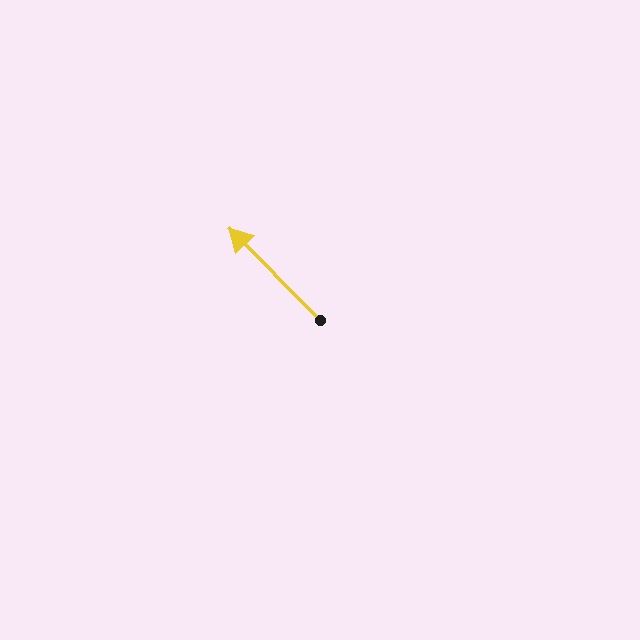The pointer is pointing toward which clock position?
Roughly 11 o'clock.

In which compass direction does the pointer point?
Northwest.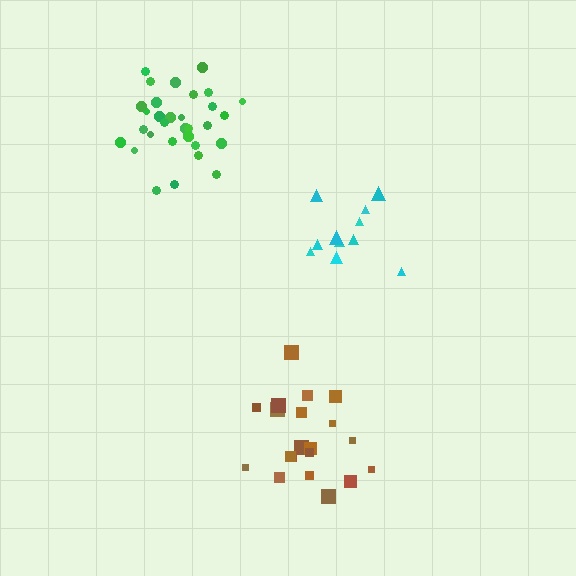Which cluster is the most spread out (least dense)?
Brown.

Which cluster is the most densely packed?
Green.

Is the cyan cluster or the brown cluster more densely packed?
Cyan.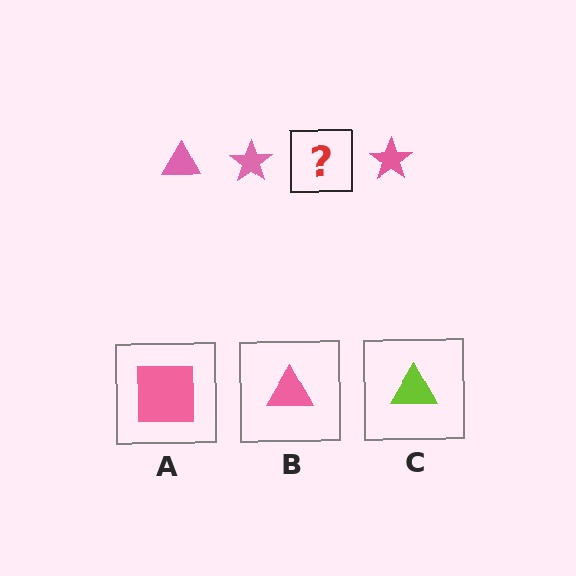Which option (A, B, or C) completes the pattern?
B.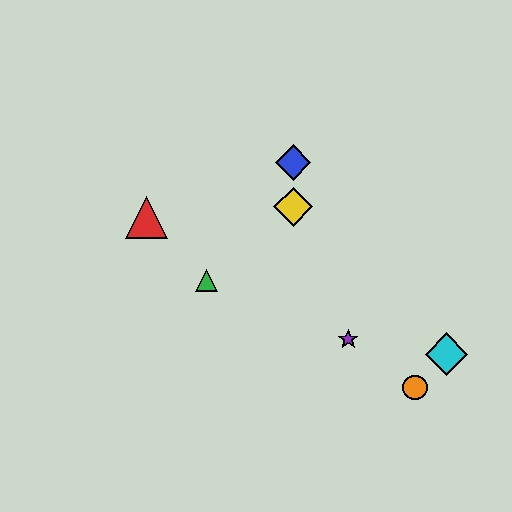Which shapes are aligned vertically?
The blue diamond, the yellow diamond are aligned vertically.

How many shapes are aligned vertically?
2 shapes (the blue diamond, the yellow diamond) are aligned vertically.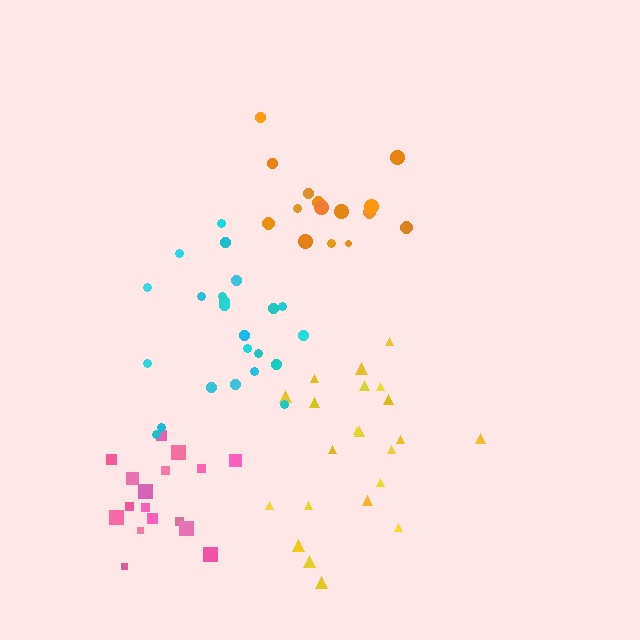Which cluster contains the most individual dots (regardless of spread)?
Cyan (23).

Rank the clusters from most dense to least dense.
orange, cyan, yellow, pink.